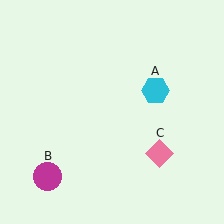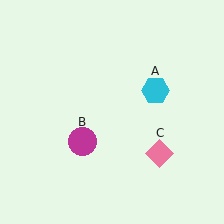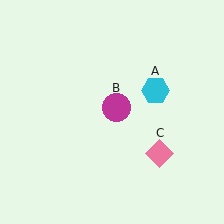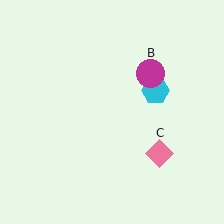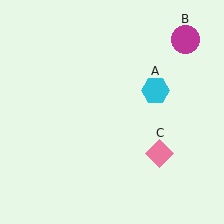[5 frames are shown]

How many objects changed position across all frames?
1 object changed position: magenta circle (object B).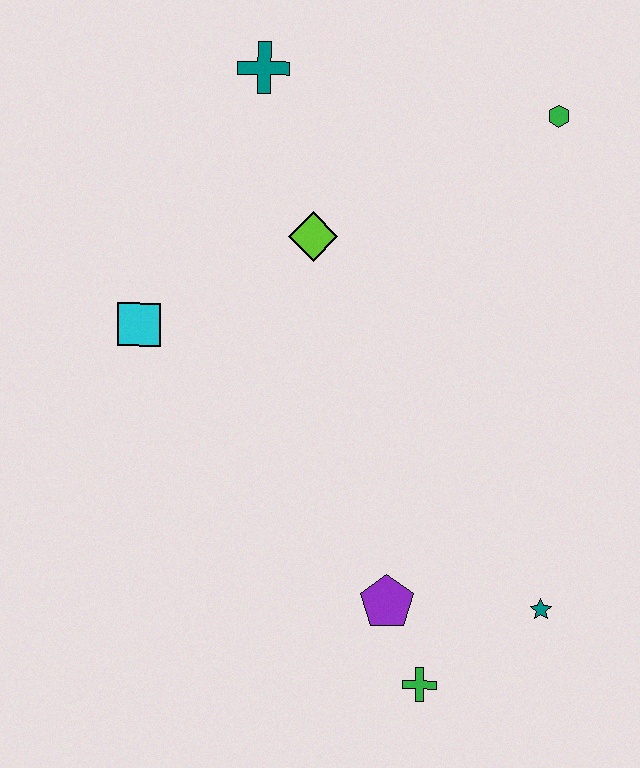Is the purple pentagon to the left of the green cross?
Yes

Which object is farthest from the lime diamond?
The green cross is farthest from the lime diamond.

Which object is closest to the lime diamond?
The teal cross is closest to the lime diamond.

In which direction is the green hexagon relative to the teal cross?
The green hexagon is to the right of the teal cross.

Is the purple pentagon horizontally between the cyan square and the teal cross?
No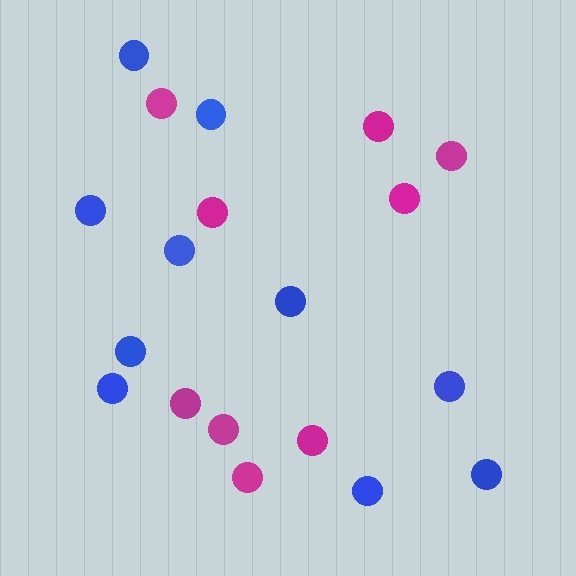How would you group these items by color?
There are 2 groups: one group of magenta circles (9) and one group of blue circles (10).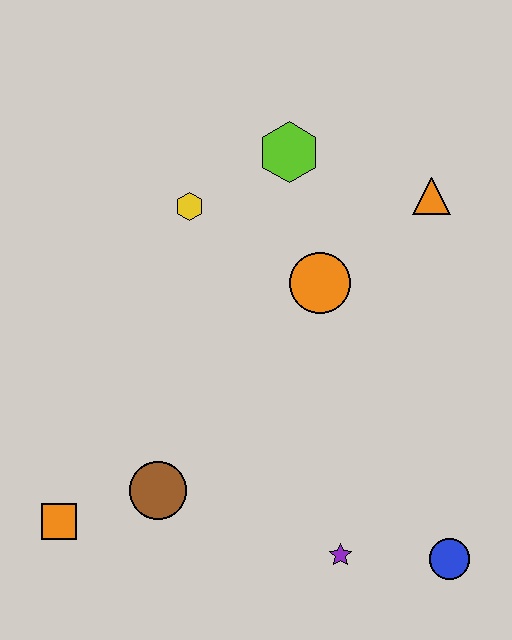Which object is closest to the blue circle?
The purple star is closest to the blue circle.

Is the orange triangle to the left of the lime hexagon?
No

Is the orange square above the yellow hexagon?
No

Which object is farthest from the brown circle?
The orange triangle is farthest from the brown circle.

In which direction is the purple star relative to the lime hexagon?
The purple star is below the lime hexagon.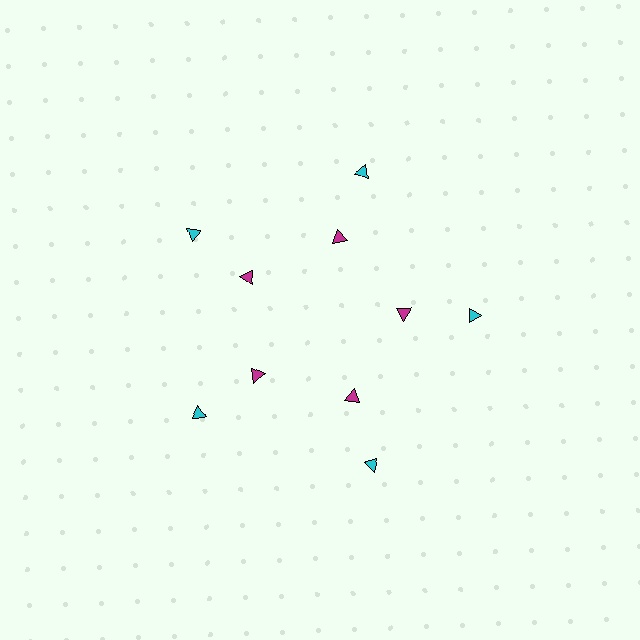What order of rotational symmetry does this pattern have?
This pattern has 5-fold rotational symmetry.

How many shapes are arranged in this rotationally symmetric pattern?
There are 10 shapes, arranged in 5 groups of 2.